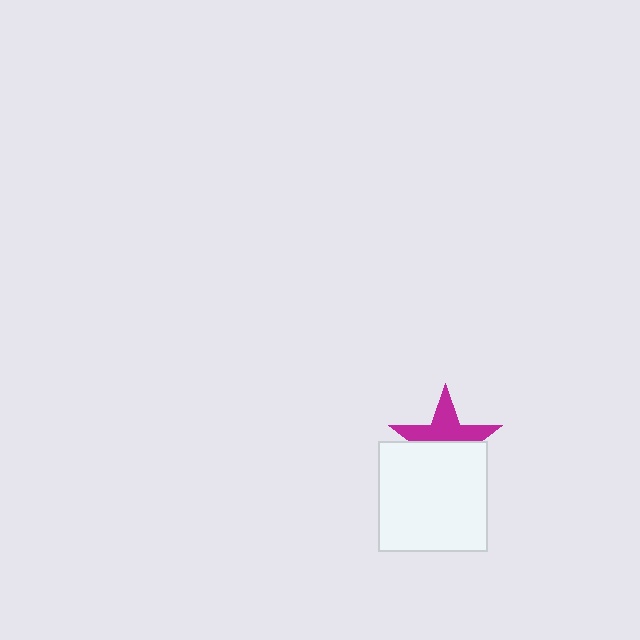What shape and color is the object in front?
The object in front is a white rectangle.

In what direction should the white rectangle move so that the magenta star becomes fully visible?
The white rectangle should move down. That is the shortest direction to clear the overlap and leave the magenta star fully visible.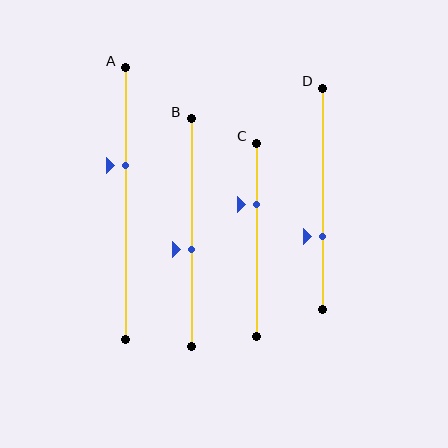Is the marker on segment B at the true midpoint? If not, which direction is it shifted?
No, the marker on segment B is shifted downward by about 7% of the segment length.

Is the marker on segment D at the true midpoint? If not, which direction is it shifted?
No, the marker on segment D is shifted downward by about 17% of the segment length.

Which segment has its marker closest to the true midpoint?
Segment B has its marker closest to the true midpoint.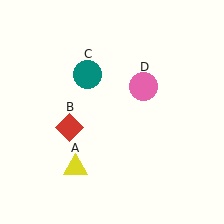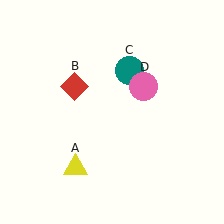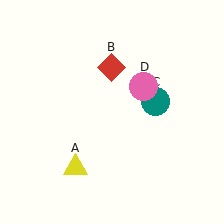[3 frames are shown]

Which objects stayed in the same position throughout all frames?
Yellow triangle (object A) and pink circle (object D) remained stationary.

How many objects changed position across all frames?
2 objects changed position: red diamond (object B), teal circle (object C).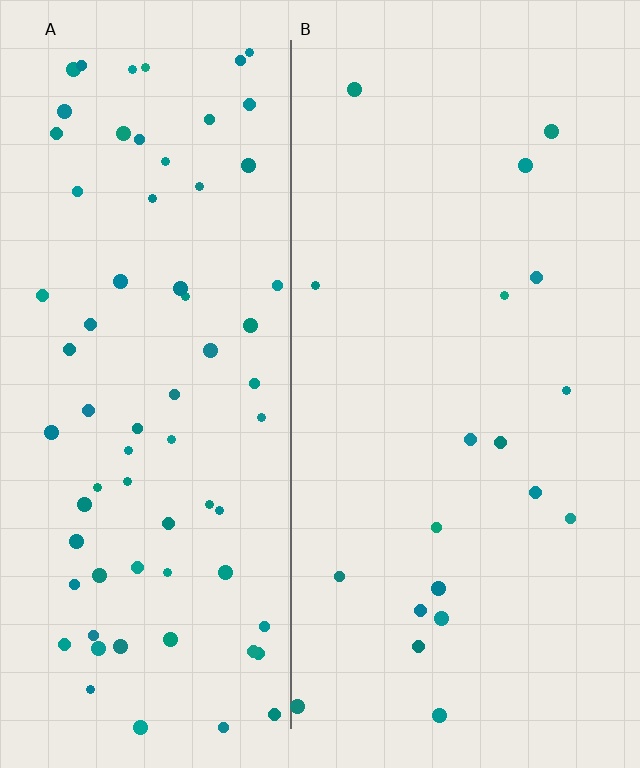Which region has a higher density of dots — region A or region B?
A (the left).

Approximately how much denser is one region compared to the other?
Approximately 3.8× — region A over region B.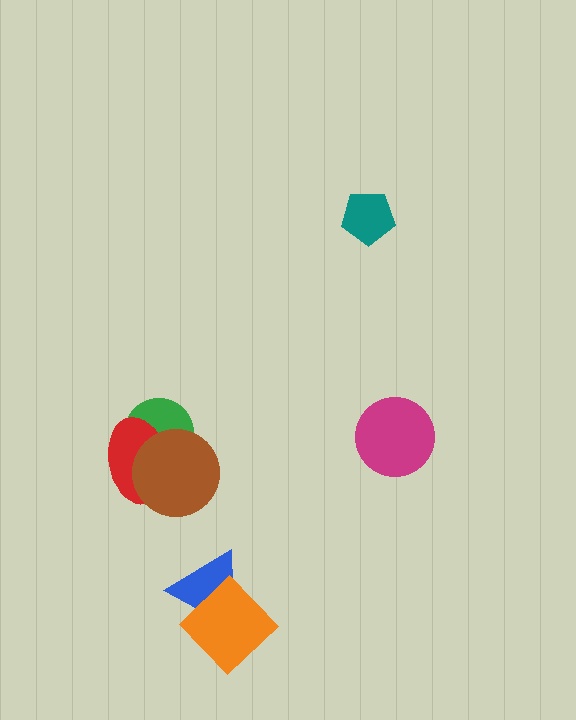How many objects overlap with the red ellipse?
2 objects overlap with the red ellipse.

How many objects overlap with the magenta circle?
0 objects overlap with the magenta circle.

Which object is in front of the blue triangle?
The orange diamond is in front of the blue triangle.